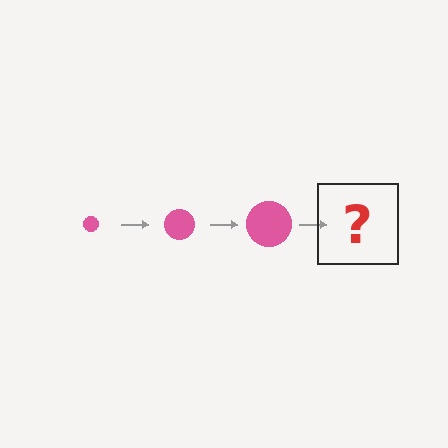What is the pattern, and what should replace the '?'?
The pattern is that the circle gets progressively larger each step. The '?' should be a pink circle, larger than the previous one.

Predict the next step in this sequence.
The next step is a pink circle, larger than the previous one.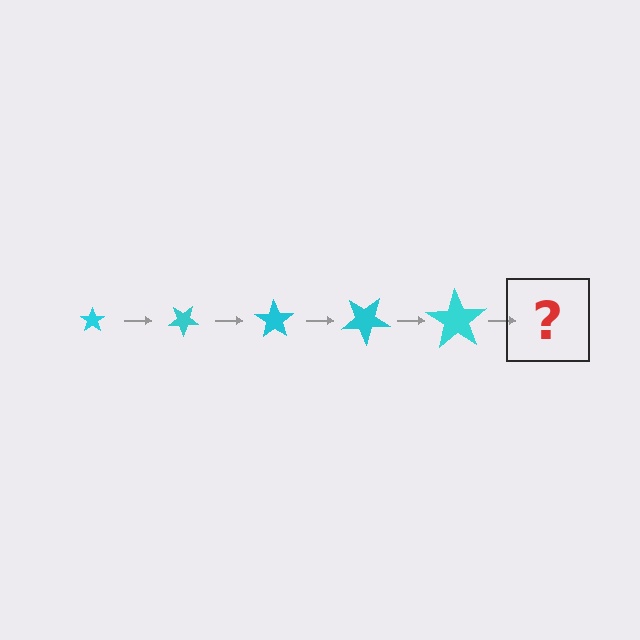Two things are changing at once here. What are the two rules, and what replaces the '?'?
The two rules are that the star grows larger each step and it rotates 35 degrees each step. The '?' should be a star, larger than the previous one and rotated 175 degrees from the start.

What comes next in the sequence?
The next element should be a star, larger than the previous one and rotated 175 degrees from the start.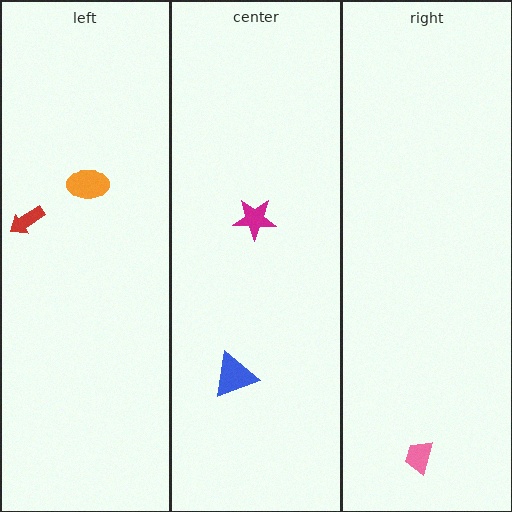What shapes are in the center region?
The magenta star, the blue triangle.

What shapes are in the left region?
The orange ellipse, the red arrow.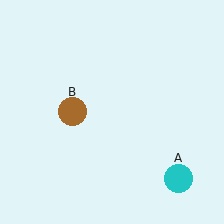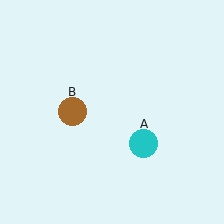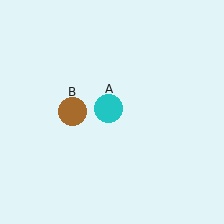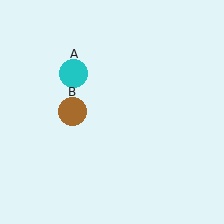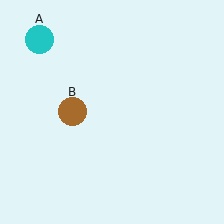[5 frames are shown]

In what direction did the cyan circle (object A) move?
The cyan circle (object A) moved up and to the left.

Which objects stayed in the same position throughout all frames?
Brown circle (object B) remained stationary.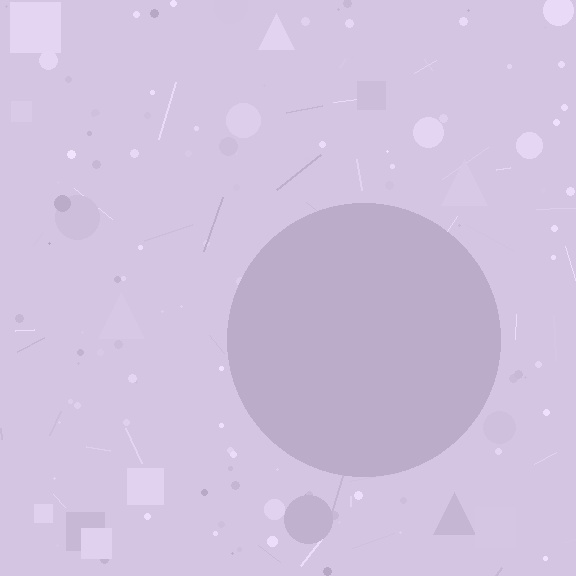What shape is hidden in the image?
A circle is hidden in the image.